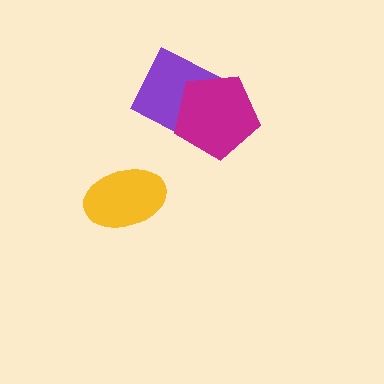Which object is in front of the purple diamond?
The magenta pentagon is in front of the purple diamond.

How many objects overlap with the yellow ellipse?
0 objects overlap with the yellow ellipse.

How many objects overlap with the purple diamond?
1 object overlaps with the purple diamond.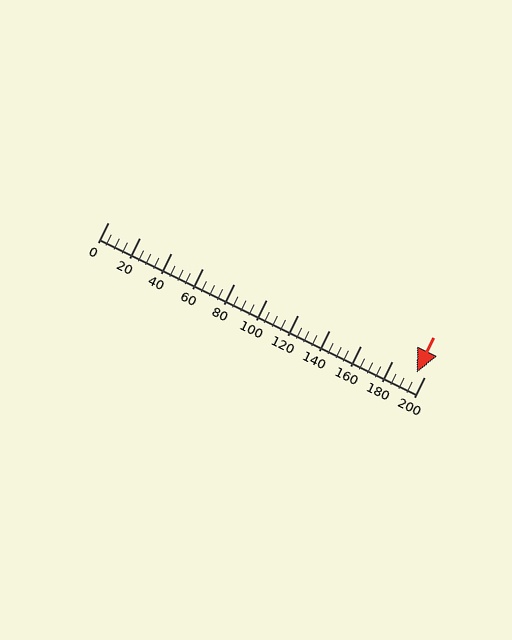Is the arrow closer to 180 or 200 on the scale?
The arrow is closer to 200.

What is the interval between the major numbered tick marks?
The major tick marks are spaced 20 units apart.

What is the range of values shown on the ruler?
The ruler shows values from 0 to 200.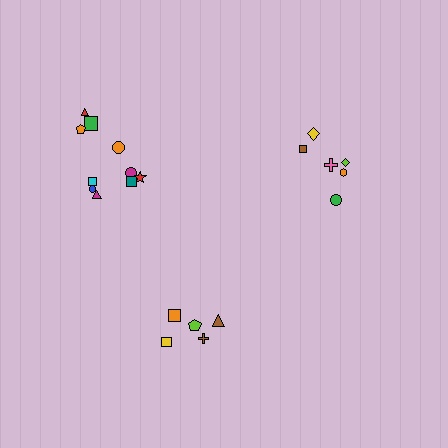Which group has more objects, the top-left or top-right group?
The top-left group.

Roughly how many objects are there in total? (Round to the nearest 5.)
Roughly 20 objects in total.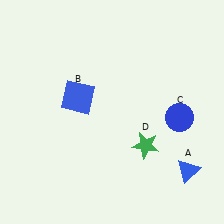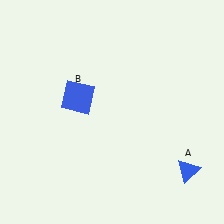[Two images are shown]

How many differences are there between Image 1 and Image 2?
There are 2 differences between the two images.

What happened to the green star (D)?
The green star (D) was removed in Image 2. It was in the bottom-right area of Image 1.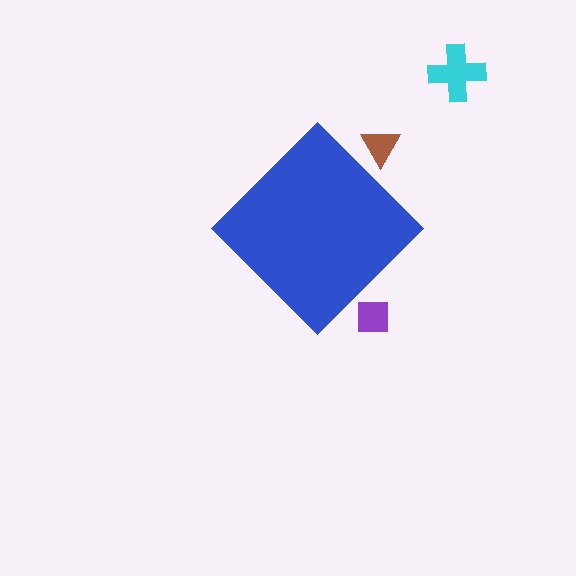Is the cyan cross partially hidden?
No, the cyan cross is fully visible.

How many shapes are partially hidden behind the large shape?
2 shapes are partially hidden.